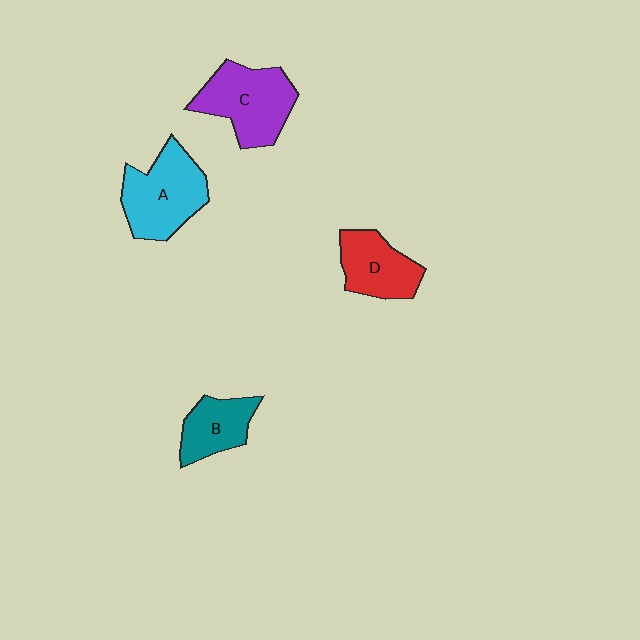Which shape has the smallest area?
Shape B (teal).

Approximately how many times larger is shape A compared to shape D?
Approximately 1.4 times.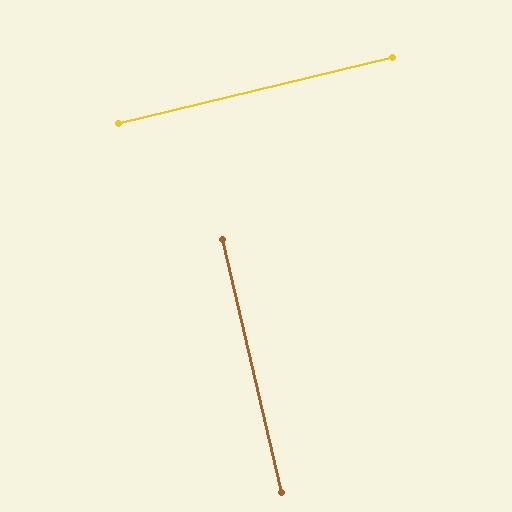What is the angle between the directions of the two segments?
Approximately 90 degrees.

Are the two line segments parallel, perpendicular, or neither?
Perpendicular — they meet at approximately 90°.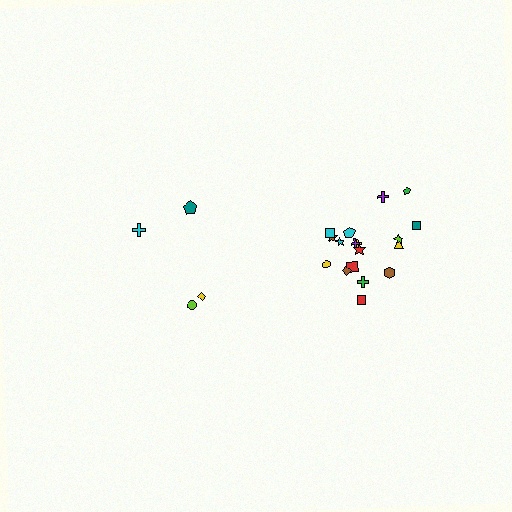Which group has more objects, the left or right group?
The right group.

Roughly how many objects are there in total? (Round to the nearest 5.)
Roughly 20 objects in total.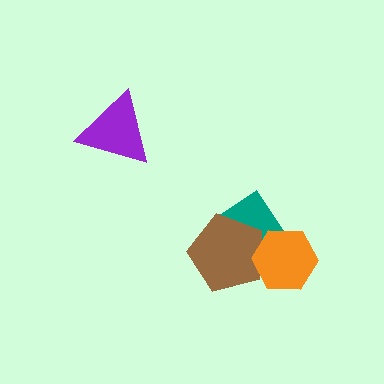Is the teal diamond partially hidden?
Yes, it is partially covered by another shape.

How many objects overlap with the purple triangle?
0 objects overlap with the purple triangle.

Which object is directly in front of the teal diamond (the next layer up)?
The brown pentagon is directly in front of the teal diamond.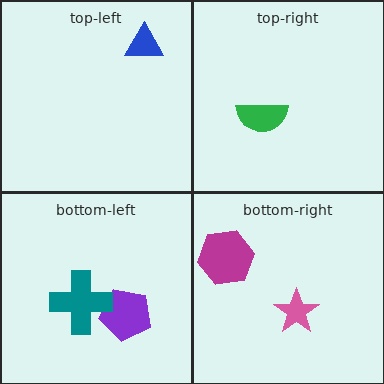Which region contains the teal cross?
The bottom-left region.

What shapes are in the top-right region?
The green semicircle.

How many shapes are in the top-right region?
1.